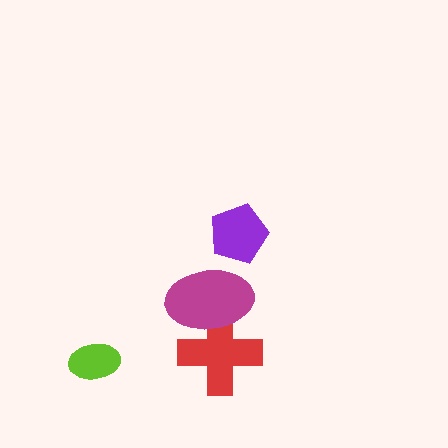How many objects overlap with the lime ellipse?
0 objects overlap with the lime ellipse.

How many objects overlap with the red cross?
1 object overlaps with the red cross.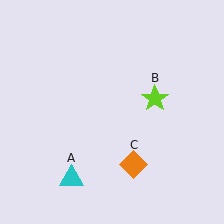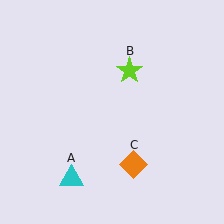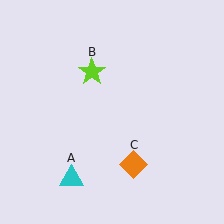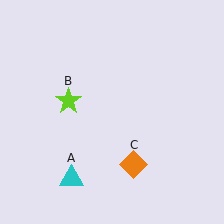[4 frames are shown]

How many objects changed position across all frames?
1 object changed position: lime star (object B).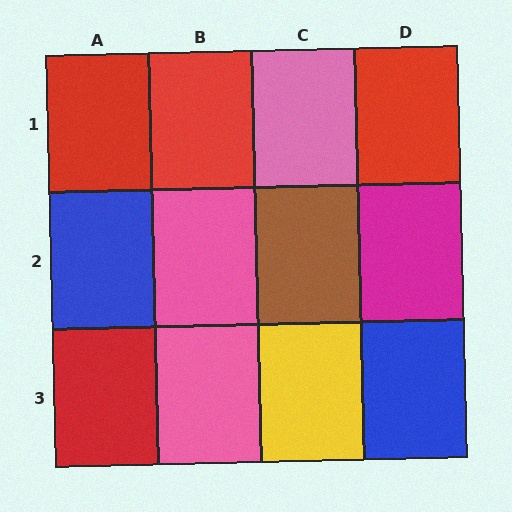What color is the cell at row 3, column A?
Red.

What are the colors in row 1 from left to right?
Red, red, pink, red.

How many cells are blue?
2 cells are blue.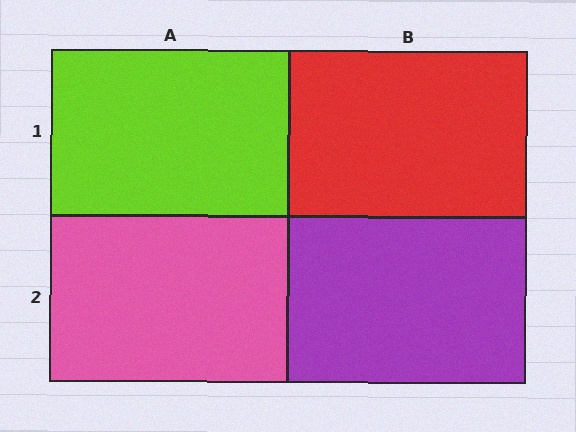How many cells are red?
1 cell is red.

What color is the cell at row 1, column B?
Red.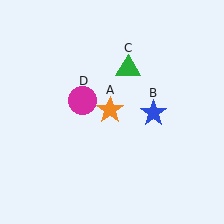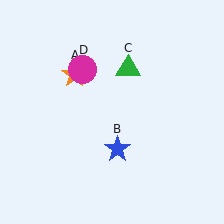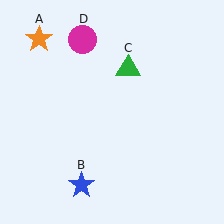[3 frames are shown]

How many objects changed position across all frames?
3 objects changed position: orange star (object A), blue star (object B), magenta circle (object D).